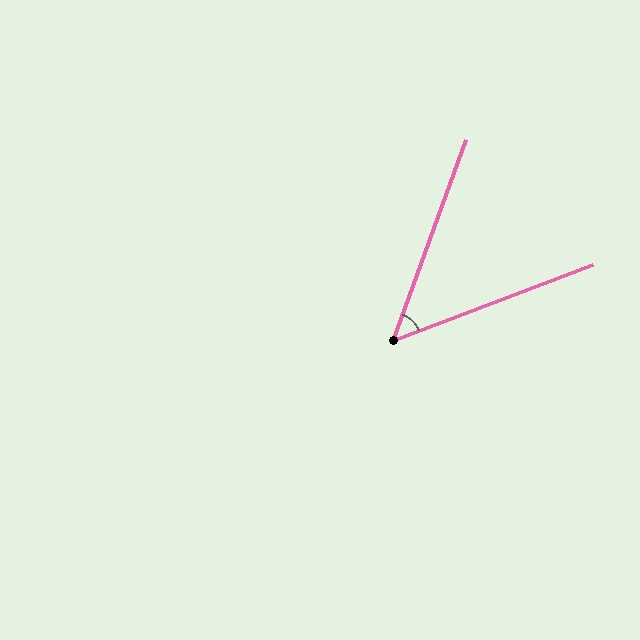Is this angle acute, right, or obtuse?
It is acute.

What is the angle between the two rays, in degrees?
Approximately 49 degrees.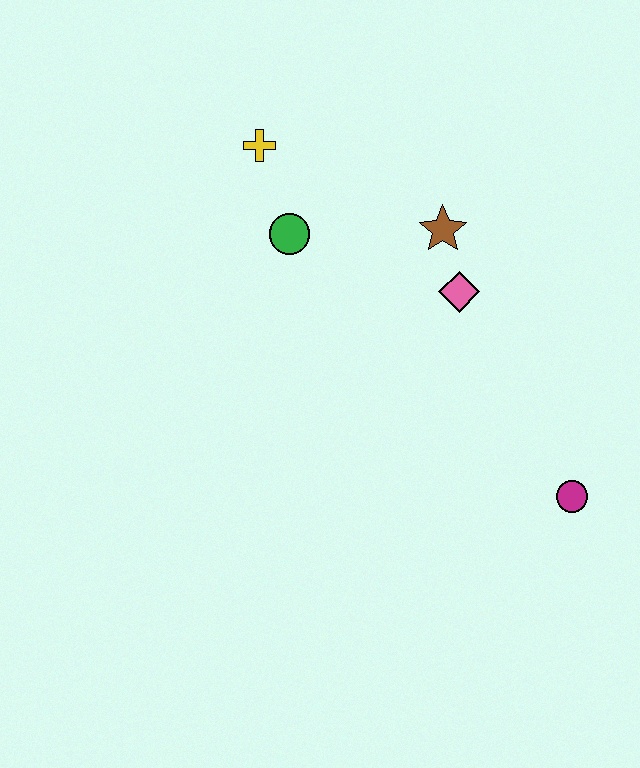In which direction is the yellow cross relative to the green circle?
The yellow cross is above the green circle.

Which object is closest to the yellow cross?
The green circle is closest to the yellow cross.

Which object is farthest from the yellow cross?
The magenta circle is farthest from the yellow cross.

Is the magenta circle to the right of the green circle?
Yes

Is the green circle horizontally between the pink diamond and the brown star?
No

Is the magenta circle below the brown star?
Yes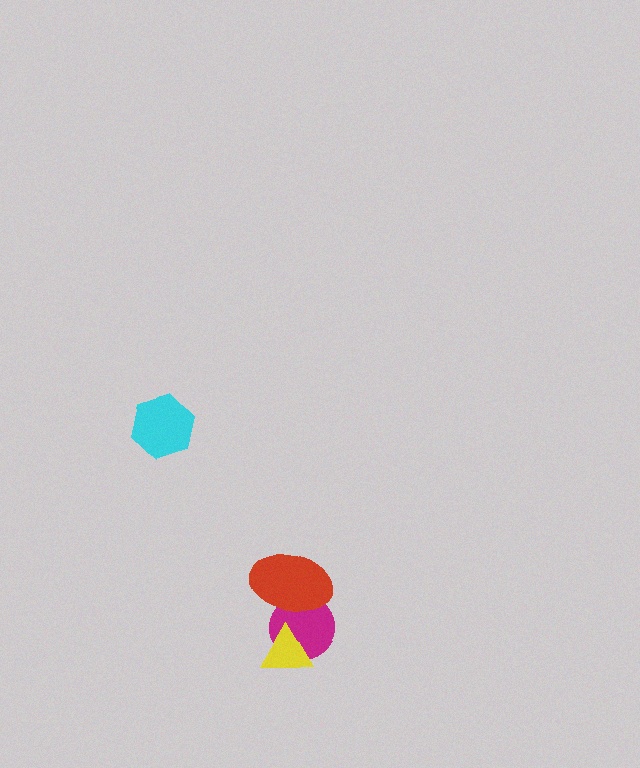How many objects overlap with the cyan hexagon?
0 objects overlap with the cyan hexagon.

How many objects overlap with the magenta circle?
2 objects overlap with the magenta circle.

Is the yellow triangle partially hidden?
No, no other shape covers it.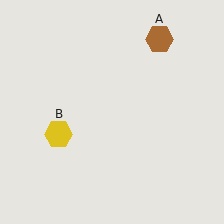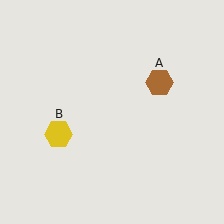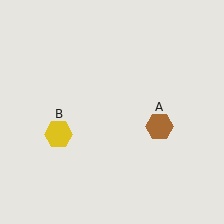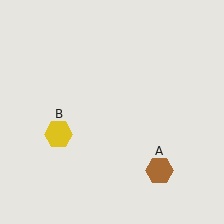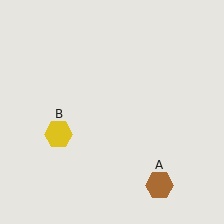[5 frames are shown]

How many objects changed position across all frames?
1 object changed position: brown hexagon (object A).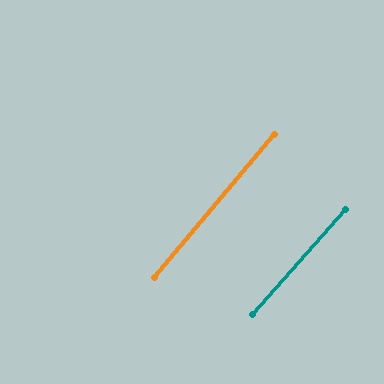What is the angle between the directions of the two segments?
Approximately 1 degree.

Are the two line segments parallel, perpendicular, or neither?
Parallel — their directions differ by only 1.4°.